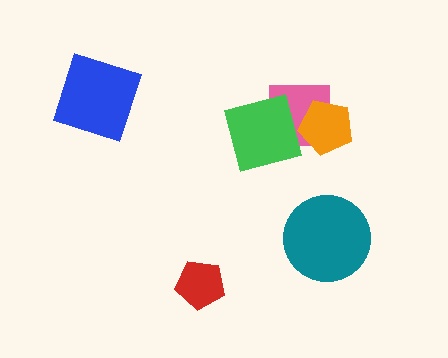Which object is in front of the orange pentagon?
The green square is in front of the orange pentagon.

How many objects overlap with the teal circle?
0 objects overlap with the teal circle.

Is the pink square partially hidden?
Yes, it is partially covered by another shape.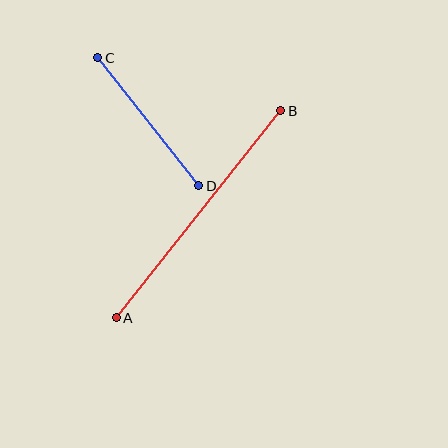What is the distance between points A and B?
The distance is approximately 264 pixels.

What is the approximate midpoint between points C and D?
The midpoint is at approximately (148, 122) pixels.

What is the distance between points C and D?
The distance is approximately 163 pixels.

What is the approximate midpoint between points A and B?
The midpoint is at approximately (198, 214) pixels.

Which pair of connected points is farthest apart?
Points A and B are farthest apart.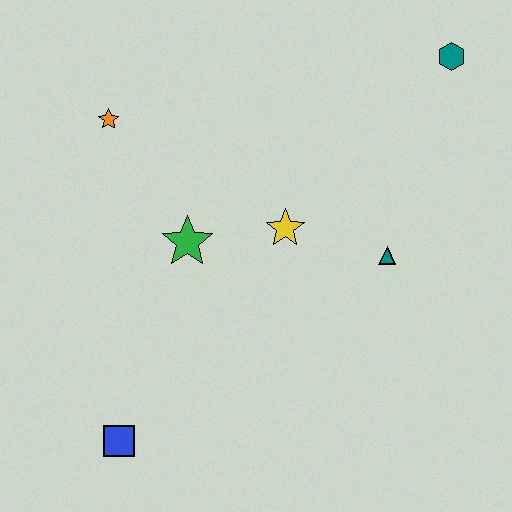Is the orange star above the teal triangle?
Yes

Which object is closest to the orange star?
The green star is closest to the orange star.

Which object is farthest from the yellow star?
The blue square is farthest from the yellow star.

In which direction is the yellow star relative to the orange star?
The yellow star is to the right of the orange star.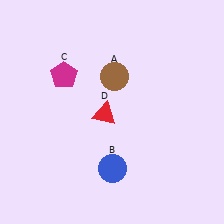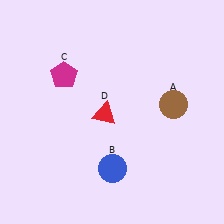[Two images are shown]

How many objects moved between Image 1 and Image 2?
1 object moved between the two images.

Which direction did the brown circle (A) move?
The brown circle (A) moved right.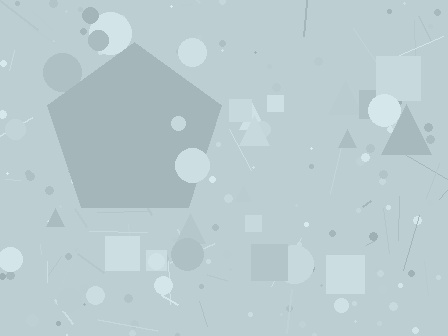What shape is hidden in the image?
A pentagon is hidden in the image.